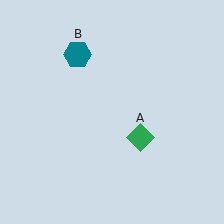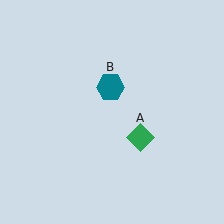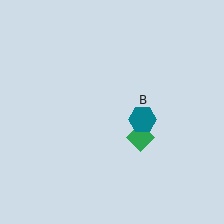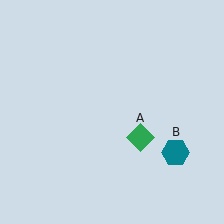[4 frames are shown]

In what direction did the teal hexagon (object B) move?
The teal hexagon (object B) moved down and to the right.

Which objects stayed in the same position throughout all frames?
Green diamond (object A) remained stationary.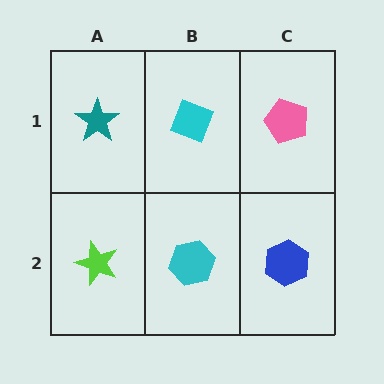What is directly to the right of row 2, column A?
A cyan hexagon.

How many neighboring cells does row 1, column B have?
3.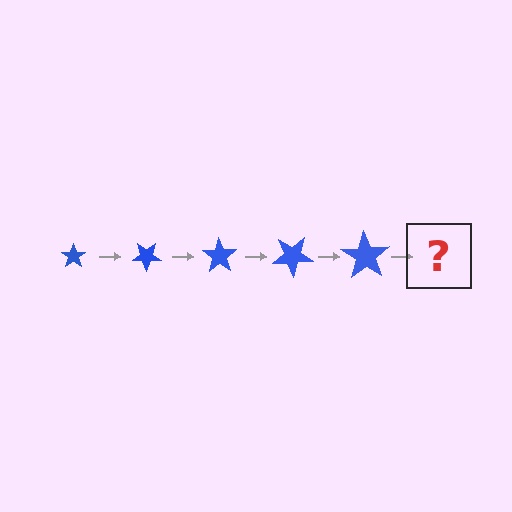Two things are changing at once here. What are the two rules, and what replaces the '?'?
The two rules are that the star grows larger each step and it rotates 35 degrees each step. The '?' should be a star, larger than the previous one and rotated 175 degrees from the start.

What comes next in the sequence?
The next element should be a star, larger than the previous one and rotated 175 degrees from the start.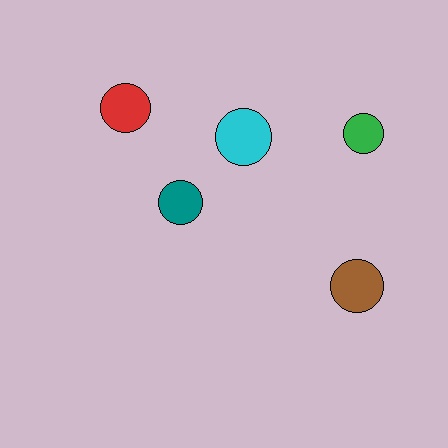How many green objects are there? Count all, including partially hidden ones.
There is 1 green object.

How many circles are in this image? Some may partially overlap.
There are 5 circles.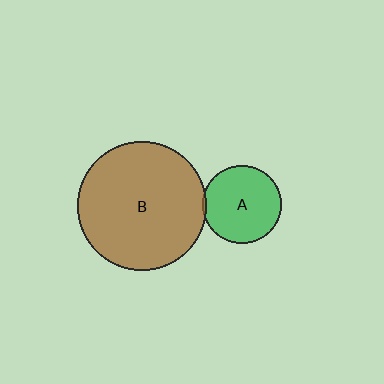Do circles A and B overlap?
Yes.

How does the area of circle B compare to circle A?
Approximately 2.7 times.